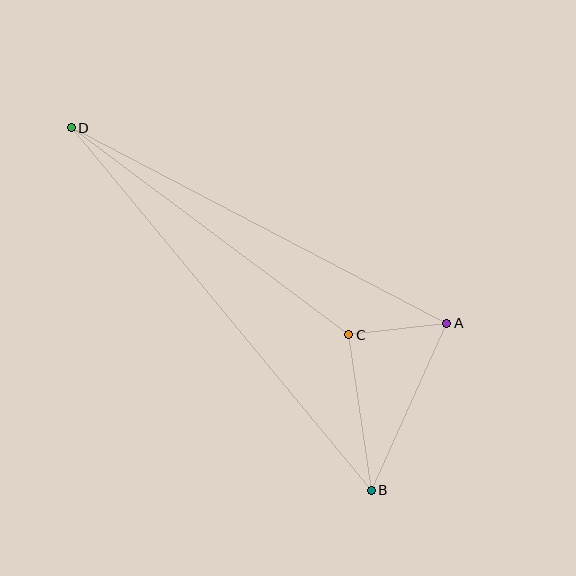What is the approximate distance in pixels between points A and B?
The distance between A and B is approximately 183 pixels.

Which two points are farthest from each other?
Points B and D are farthest from each other.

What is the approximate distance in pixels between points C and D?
The distance between C and D is approximately 346 pixels.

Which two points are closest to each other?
Points A and C are closest to each other.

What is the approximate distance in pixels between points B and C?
The distance between B and C is approximately 157 pixels.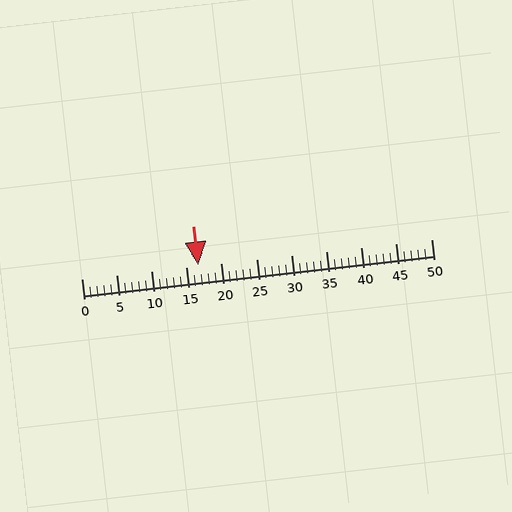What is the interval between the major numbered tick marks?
The major tick marks are spaced 5 units apart.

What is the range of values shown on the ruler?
The ruler shows values from 0 to 50.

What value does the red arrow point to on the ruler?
The red arrow points to approximately 17.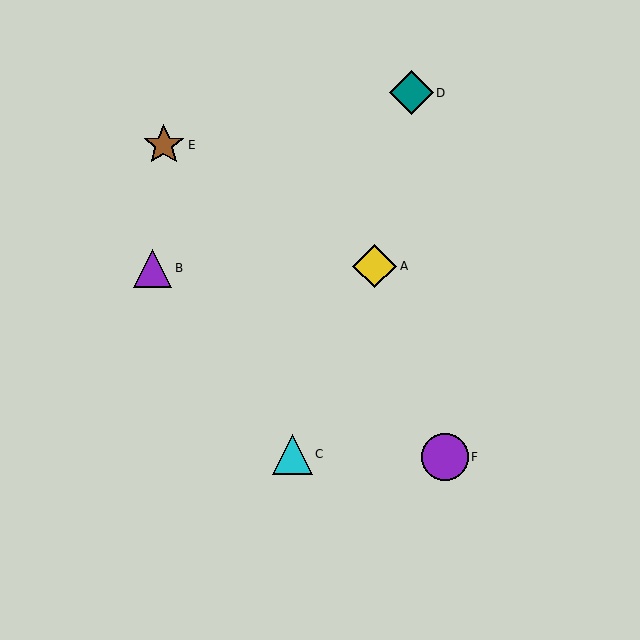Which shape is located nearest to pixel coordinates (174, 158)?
The brown star (labeled E) at (164, 145) is nearest to that location.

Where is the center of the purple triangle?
The center of the purple triangle is at (152, 268).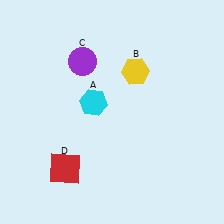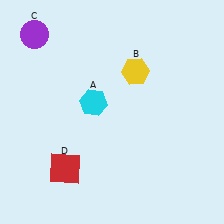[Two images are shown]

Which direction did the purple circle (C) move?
The purple circle (C) moved left.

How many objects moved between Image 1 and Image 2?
1 object moved between the two images.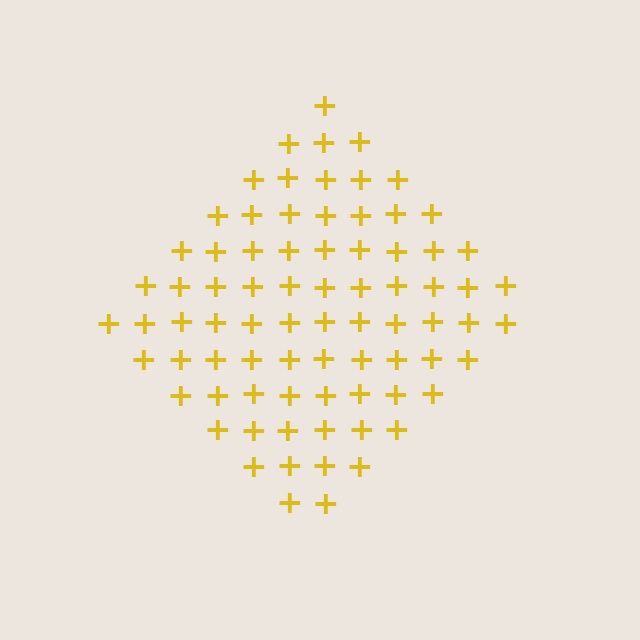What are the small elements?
The small elements are plus signs.